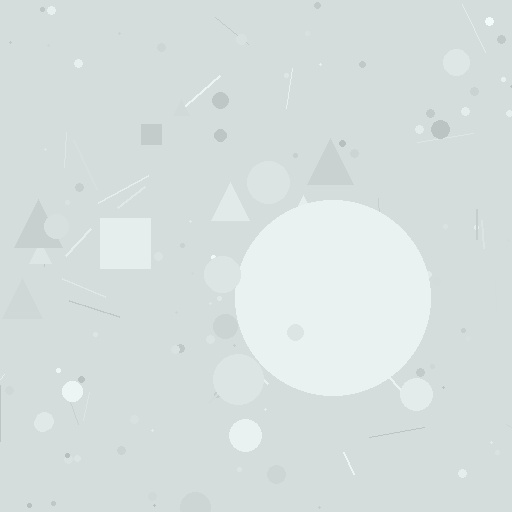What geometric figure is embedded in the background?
A circle is embedded in the background.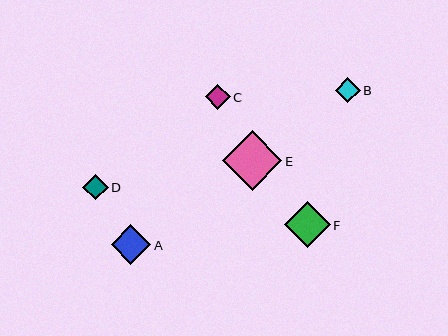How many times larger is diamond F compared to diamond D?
Diamond F is approximately 1.8 times the size of diamond D.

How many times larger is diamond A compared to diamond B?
Diamond A is approximately 1.6 times the size of diamond B.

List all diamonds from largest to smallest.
From largest to smallest: E, F, A, D, B, C.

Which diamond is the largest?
Diamond E is the largest with a size of approximately 60 pixels.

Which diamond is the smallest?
Diamond C is the smallest with a size of approximately 25 pixels.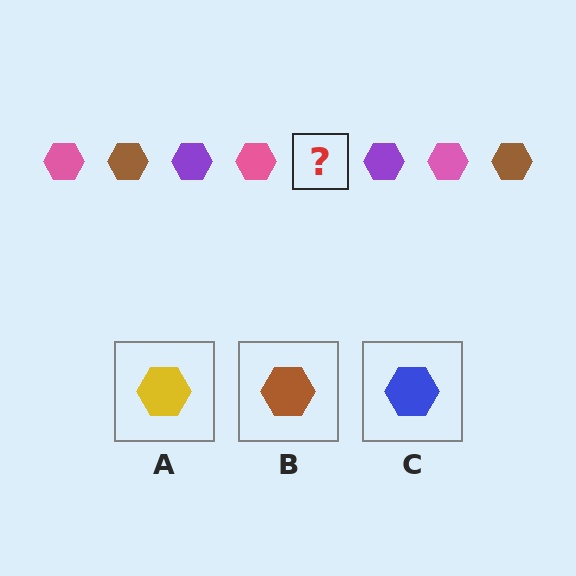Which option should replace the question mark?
Option B.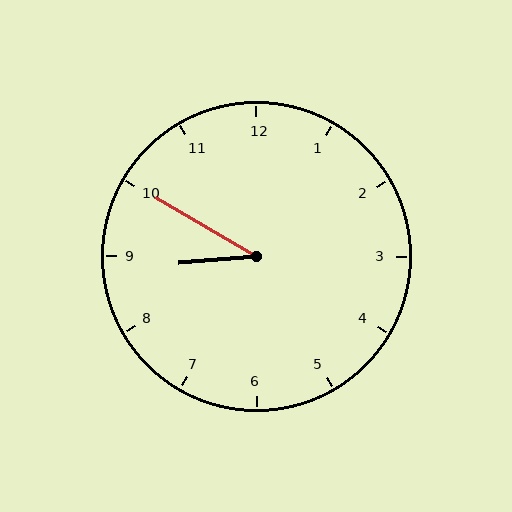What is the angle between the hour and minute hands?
Approximately 35 degrees.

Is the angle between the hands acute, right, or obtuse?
It is acute.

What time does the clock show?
8:50.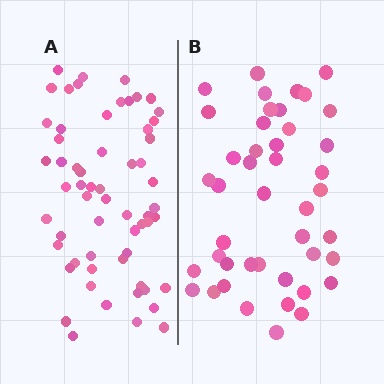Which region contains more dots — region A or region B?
Region A (the left region) has more dots.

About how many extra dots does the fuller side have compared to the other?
Region A has approximately 15 more dots than region B.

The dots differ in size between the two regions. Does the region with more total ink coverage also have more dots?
No. Region B has more total ink coverage because its dots are larger, but region A actually contains more individual dots. Total area can be misleading — the number of items is what matters here.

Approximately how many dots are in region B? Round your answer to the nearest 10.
About 40 dots. (The exact count is 44, which rounds to 40.)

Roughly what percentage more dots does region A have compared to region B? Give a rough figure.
About 35% more.